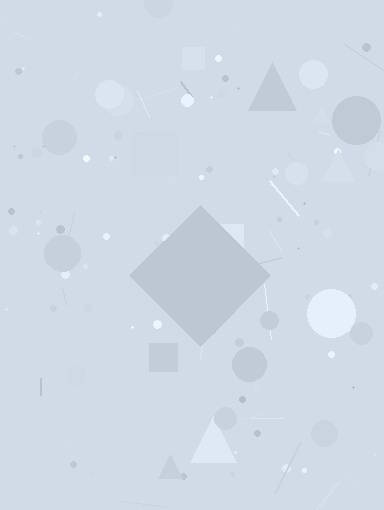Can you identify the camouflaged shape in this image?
The camouflaged shape is a diamond.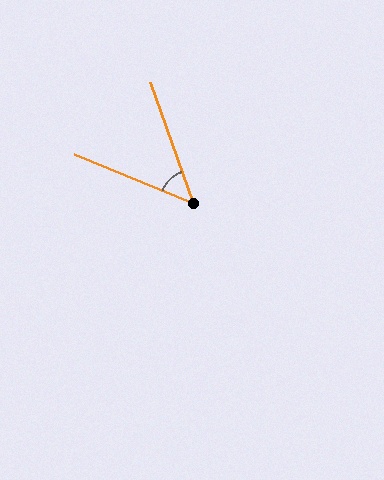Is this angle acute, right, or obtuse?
It is acute.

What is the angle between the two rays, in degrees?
Approximately 48 degrees.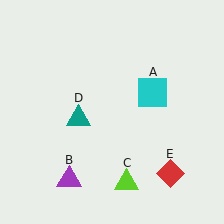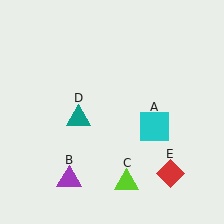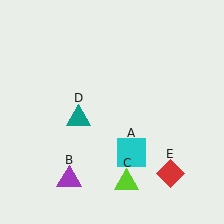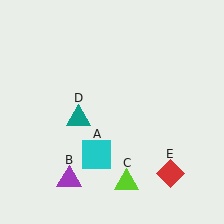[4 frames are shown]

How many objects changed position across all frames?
1 object changed position: cyan square (object A).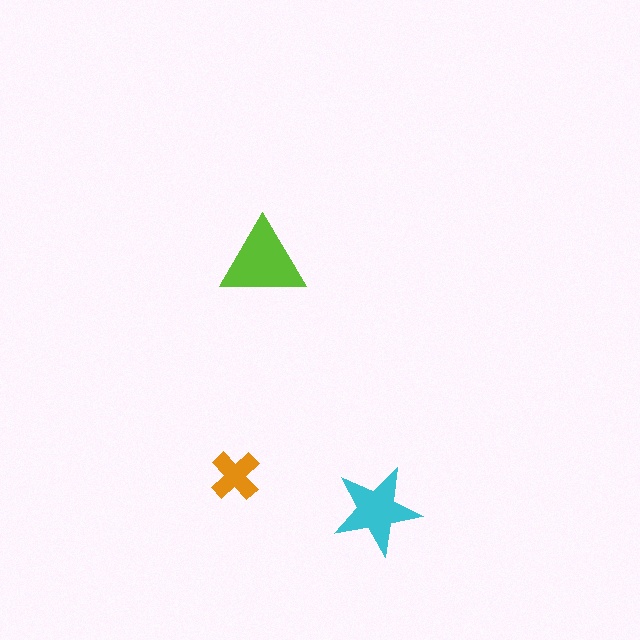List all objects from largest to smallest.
The lime triangle, the cyan star, the orange cross.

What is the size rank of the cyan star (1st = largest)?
2nd.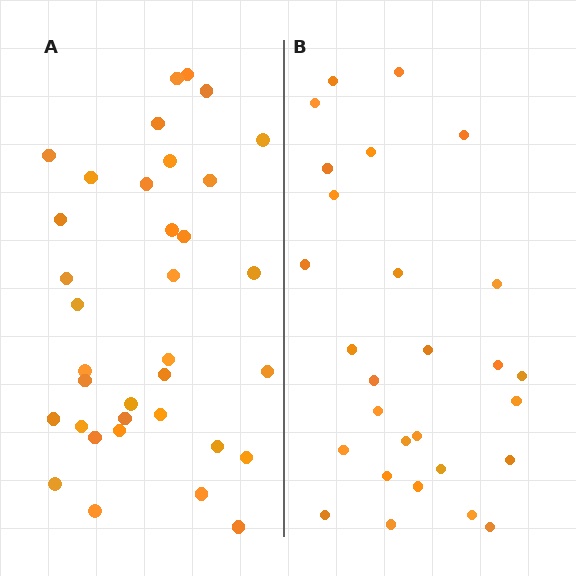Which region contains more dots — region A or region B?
Region A (the left region) has more dots.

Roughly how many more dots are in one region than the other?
Region A has roughly 8 or so more dots than region B.